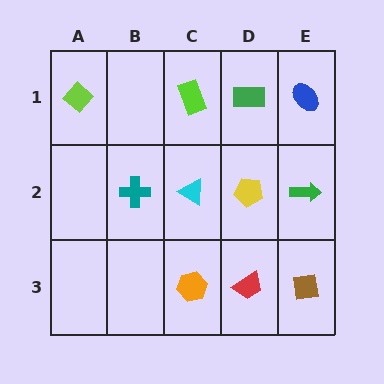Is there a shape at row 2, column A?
No, that cell is empty.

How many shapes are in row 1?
4 shapes.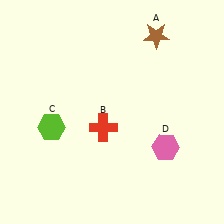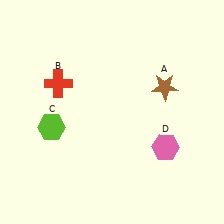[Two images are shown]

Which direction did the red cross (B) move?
The red cross (B) moved left.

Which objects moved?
The objects that moved are: the brown star (A), the red cross (B).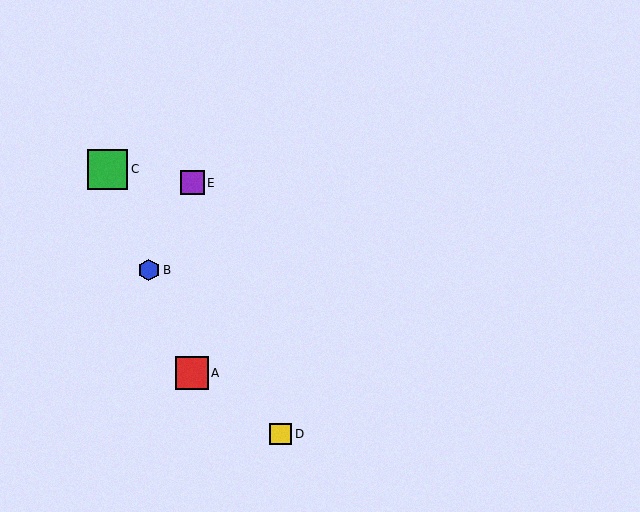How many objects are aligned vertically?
2 objects (A, E) are aligned vertically.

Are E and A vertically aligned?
Yes, both are at x≈192.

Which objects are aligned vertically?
Objects A, E are aligned vertically.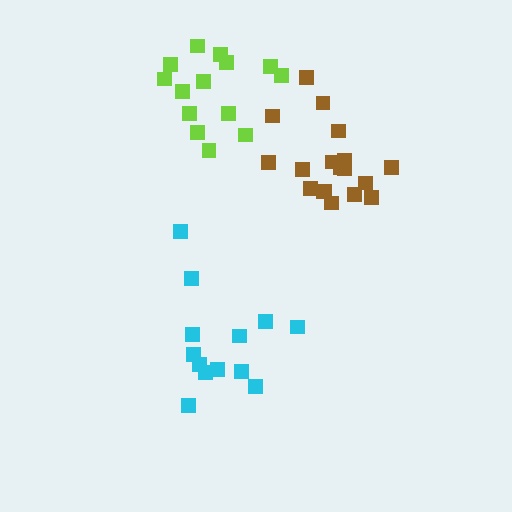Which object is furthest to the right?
The brown cluster is rightmost.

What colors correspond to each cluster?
The clusters are colored: cyan, brown, lime.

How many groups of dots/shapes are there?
There are 3 groups.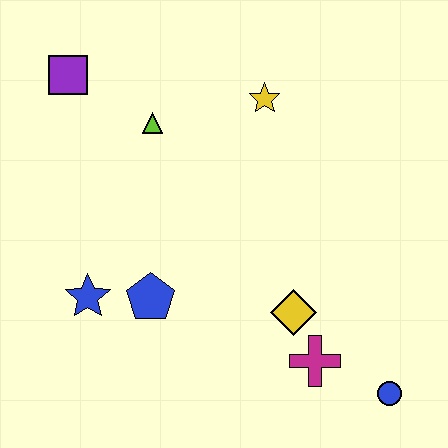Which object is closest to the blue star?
The blue pentagon is closest to the blue star.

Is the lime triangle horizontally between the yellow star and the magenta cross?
No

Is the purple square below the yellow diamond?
No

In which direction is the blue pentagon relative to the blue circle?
The blue pentagon is to the left of the blue circle.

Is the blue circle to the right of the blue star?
Yes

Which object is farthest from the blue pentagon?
The blue circle is farthest from the blue pentagon.